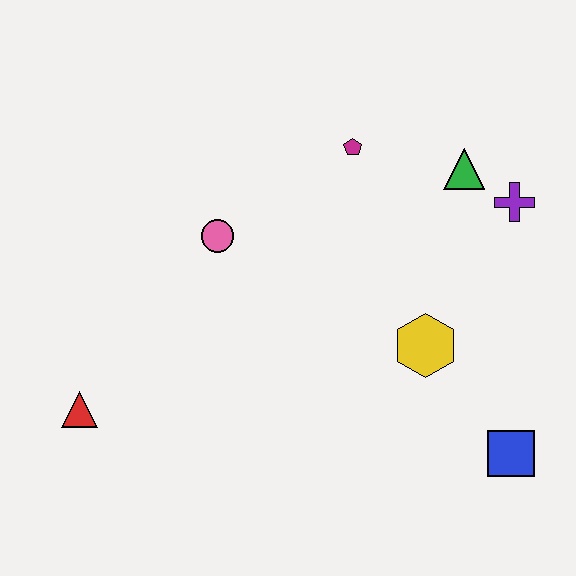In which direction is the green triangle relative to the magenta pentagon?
The green triangle is to the right of the magenta pentagon.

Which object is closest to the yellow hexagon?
The blue square is closest to the yellow hexagon.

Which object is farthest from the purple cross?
The red triangle is farthest from the purple cross.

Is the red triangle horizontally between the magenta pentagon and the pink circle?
No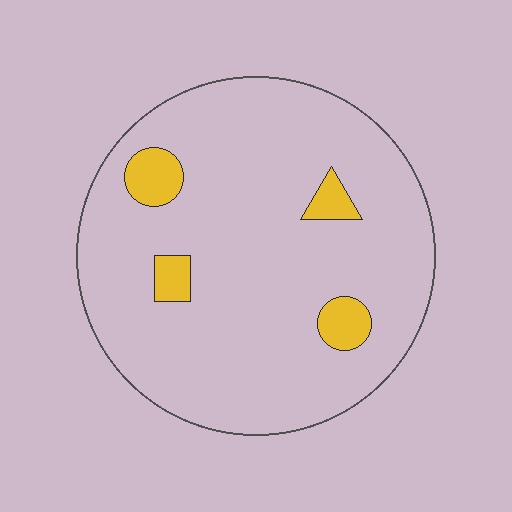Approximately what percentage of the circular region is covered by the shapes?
Approximately 10%.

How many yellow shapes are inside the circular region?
4.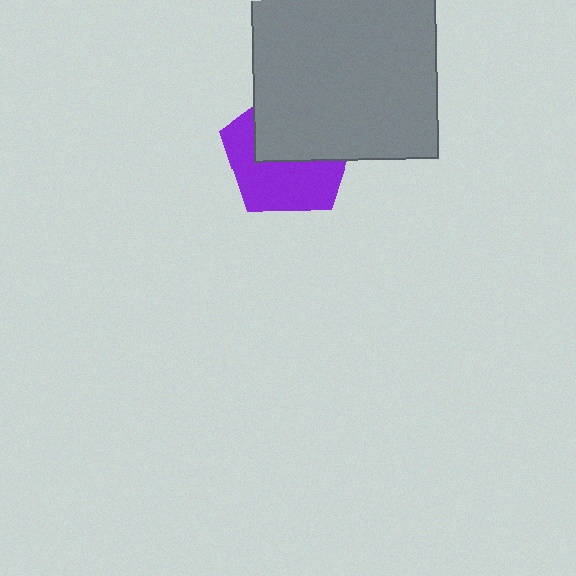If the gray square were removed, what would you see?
You would see the complete purple pentagon.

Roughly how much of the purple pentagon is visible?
About half of it is visible (roughly 52%).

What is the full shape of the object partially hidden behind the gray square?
The partially hidden object is a purple pentagon.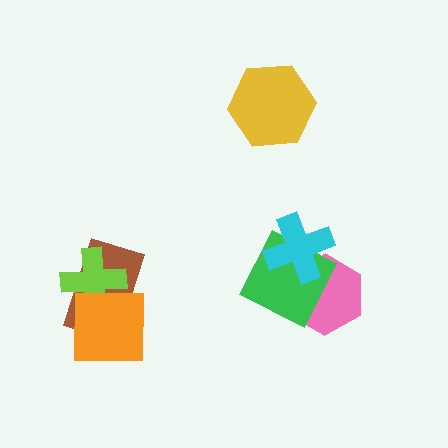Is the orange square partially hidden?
No, no other shape covers it.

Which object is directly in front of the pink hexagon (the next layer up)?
The green square is directly in front of the pink hexagon.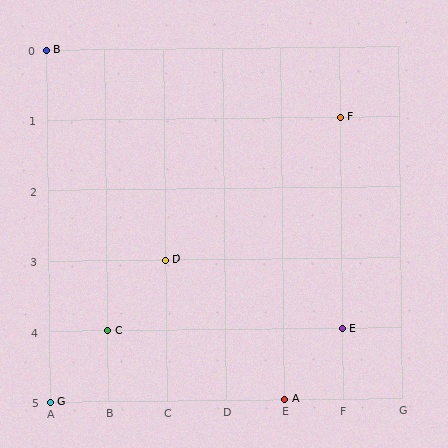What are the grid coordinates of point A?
Point A is at grid coordinates (E, 5).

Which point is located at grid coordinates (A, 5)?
Point G is at (A, 5).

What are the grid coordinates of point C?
Point C is at grid coordinates (B, 4).